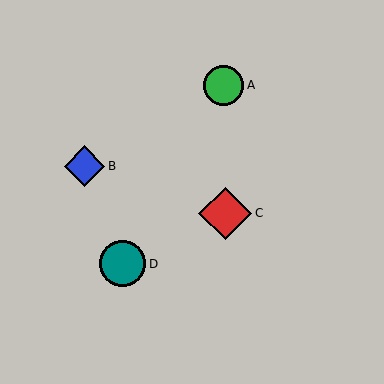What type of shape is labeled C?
Shape C is a red diamond.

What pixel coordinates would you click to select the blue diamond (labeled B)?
Click at (84, 166) to select the blue diamond B.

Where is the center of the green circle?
The center of the green circle is at (224, 85).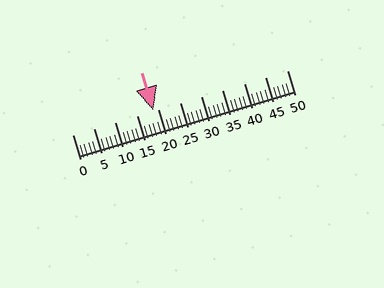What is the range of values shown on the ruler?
The ruler shows values from 0 to 50.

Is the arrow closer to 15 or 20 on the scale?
The arrow is closer to 20.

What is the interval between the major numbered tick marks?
The major tick marks are spaced 5 units apart.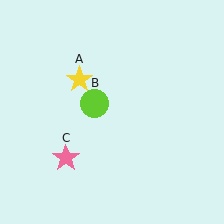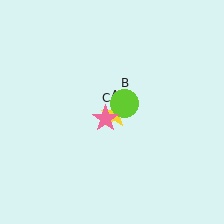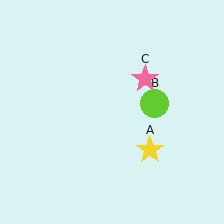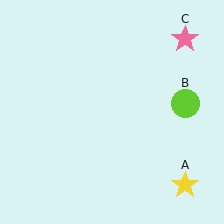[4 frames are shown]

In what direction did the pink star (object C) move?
The pink star (object C) moved up and to the right.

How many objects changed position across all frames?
3 objects changed position: yellow star (object A), lime circle (object B), pink star (object C).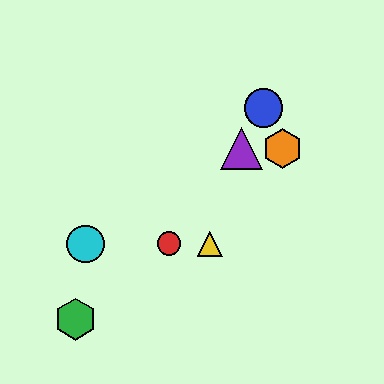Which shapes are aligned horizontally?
The red circle, the yellow triangle, the cyan circle are aligned horizontally.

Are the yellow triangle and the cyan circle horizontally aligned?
Yes, both are at y≈244.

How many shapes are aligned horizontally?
3 shapes (the red circle, the yellow triangle, the cyan circle) are aligned horizontally.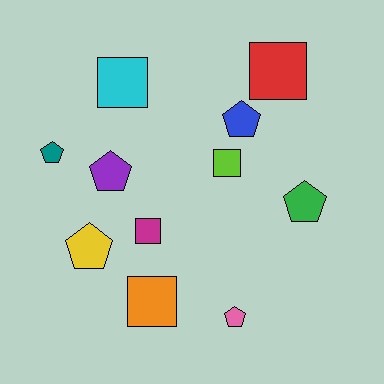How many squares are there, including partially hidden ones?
There are 5 squares.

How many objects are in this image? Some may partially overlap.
There are 11 objects.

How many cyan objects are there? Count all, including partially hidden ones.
There is 1 cyan object.